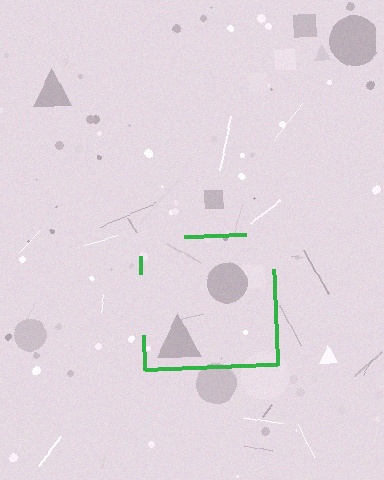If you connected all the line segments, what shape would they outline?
They would outline a square.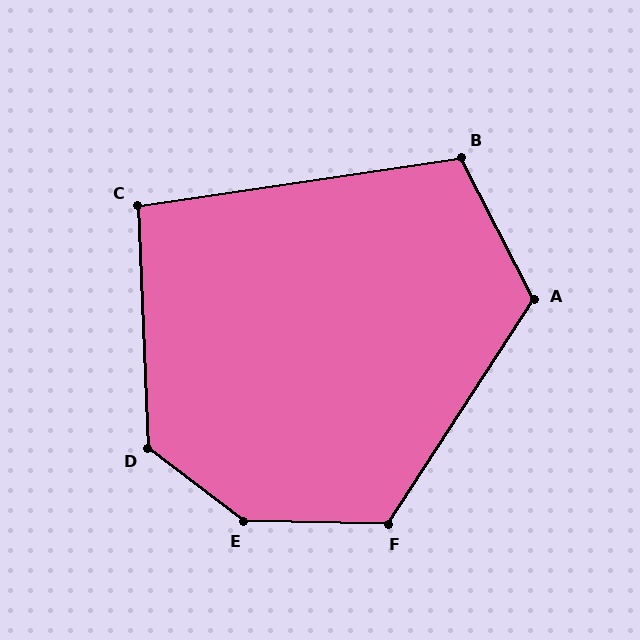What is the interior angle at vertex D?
Approximately 129 degrees (obtuse).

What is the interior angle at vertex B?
Approximately 109 degrees (obtuse).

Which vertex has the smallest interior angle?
C, at approximately 96 degrees.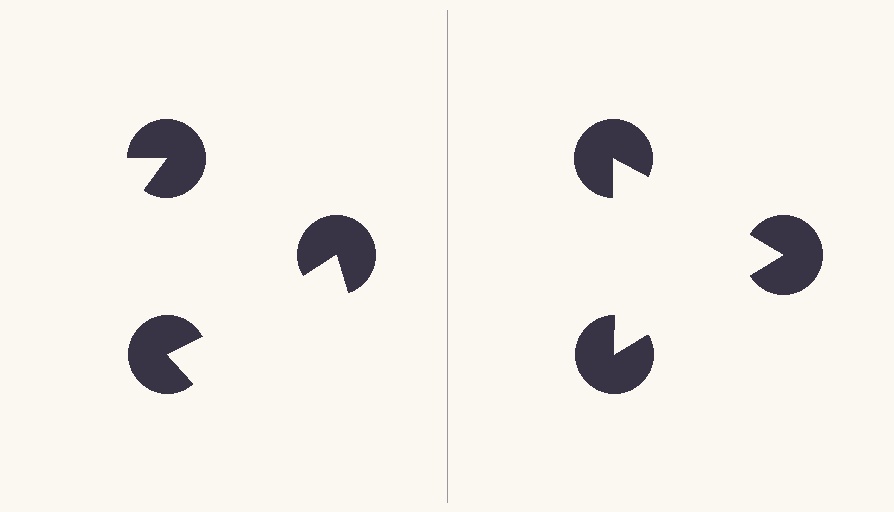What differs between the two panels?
The pac-man discs are positioned identically on both sides; only the wedge orientations differ. On the right they align to a triangle; on the left they are misaligned.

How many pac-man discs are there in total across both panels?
6 — 3 on each side.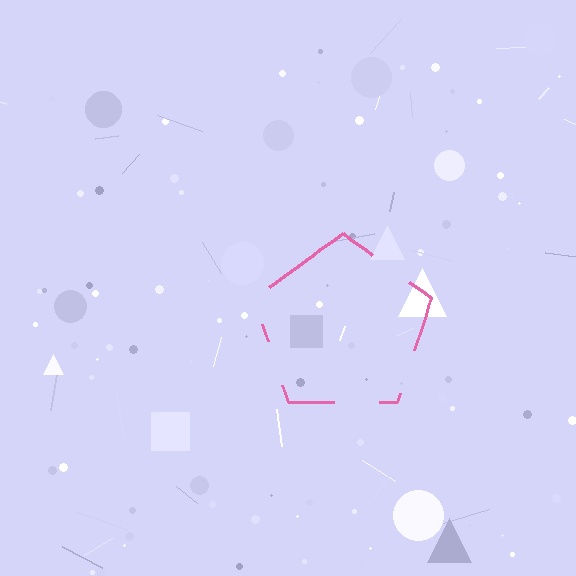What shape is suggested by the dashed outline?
The dashed outline suggests a pentagon.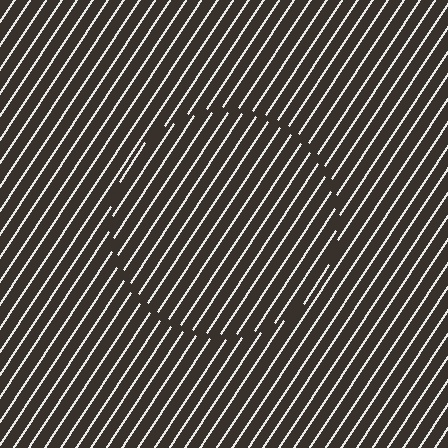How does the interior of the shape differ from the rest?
The interior of the shape contains the same grating, shifted by half a period — the contour is defined by the phase discontinuity where line-ends from the inner and outer gratings abut.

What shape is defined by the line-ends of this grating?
An illusory circle. The interior of the shape contains the same grating, shifted by half a period — the contour is defined by the phase discontinuity where line-ends from the inner and outer gratings abut.